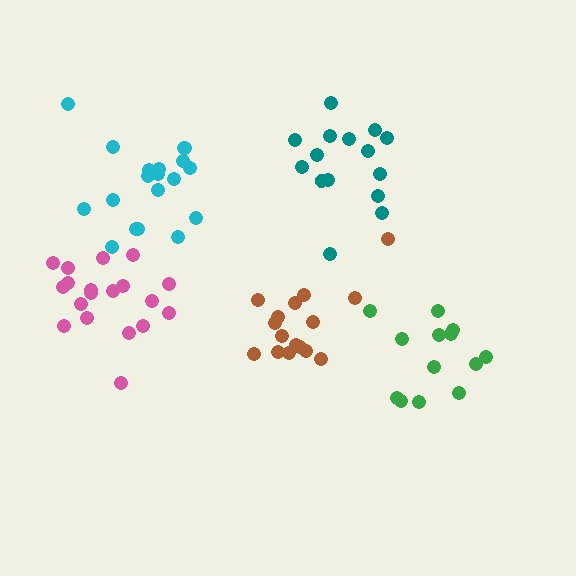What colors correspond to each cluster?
The clusters are colored: teal, pink, green, brown, cyan.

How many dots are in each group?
Group 1: 15 dots, Group 2: 19 dots, Group 3: 13 dots, Group 4: 16 dots, Group 5: 19 dots (82 total).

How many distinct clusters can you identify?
There are 5 distinct clusters.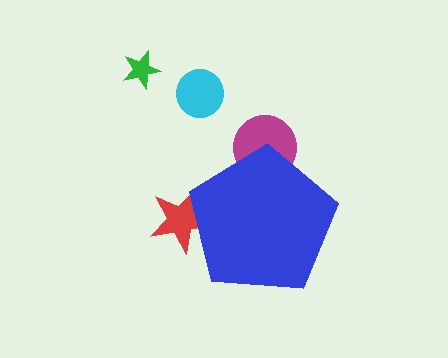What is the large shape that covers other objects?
A blue pentagon.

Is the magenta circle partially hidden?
Yes, the magenta circle is partially hidden behind the blue pentagon.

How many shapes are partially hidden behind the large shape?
2 shapes are partially hidden.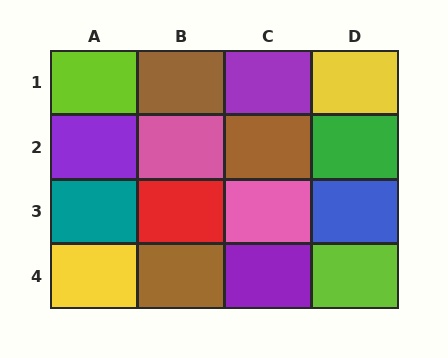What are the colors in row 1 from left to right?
Lime, brown, purple, yellow.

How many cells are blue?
1 cell is blue.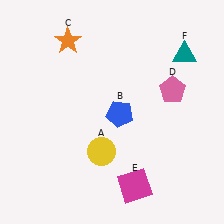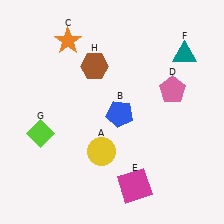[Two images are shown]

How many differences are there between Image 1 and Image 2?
There are 2 differences between the two images.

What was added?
A lime diamond (G), a brown hexagon (H) were added in Image 2.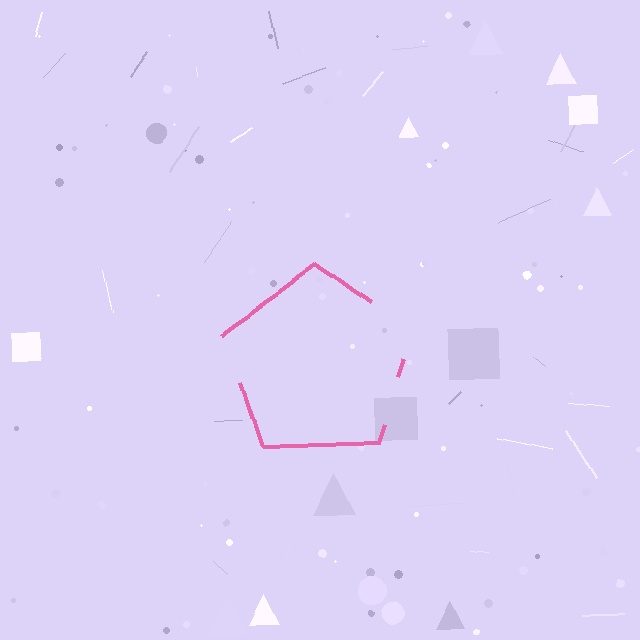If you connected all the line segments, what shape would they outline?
They would outline a pentagon.